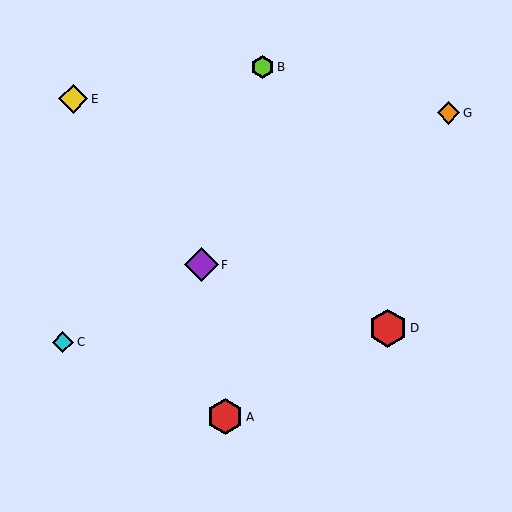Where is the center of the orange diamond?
The center of the orange diamond is at (449, 113).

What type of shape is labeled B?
Shape B is a lime hexagon.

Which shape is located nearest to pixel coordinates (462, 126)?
The orange diamond (labeled G) at (449, 113) is nearest to that location.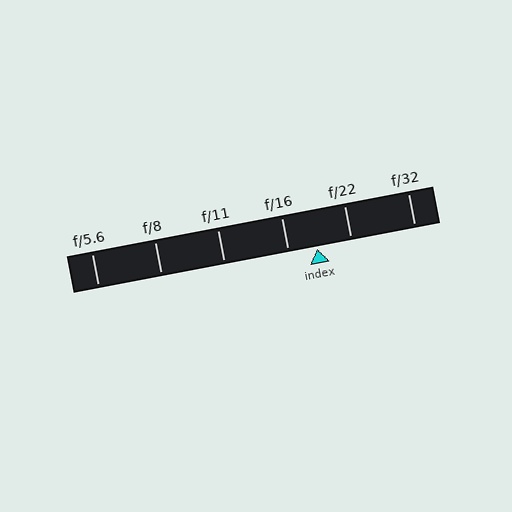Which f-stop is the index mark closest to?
The index mark is closest to f/16.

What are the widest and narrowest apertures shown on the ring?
The widest aperture shown is f/5.6 and the narrowest is f/32.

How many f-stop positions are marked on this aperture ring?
There are 6 f-stop positions marked.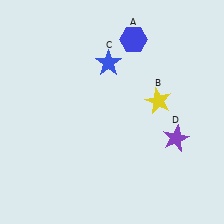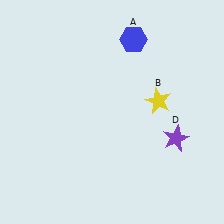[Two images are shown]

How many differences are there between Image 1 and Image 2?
There is 1 difference between the two images.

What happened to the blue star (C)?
The blue star (C) was removed in Image 2. It was in the top-left area of Image 1.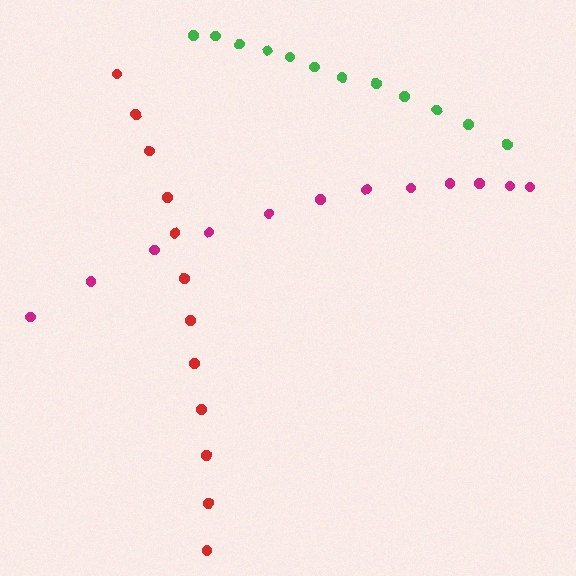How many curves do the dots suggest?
There are 3 distinct paths.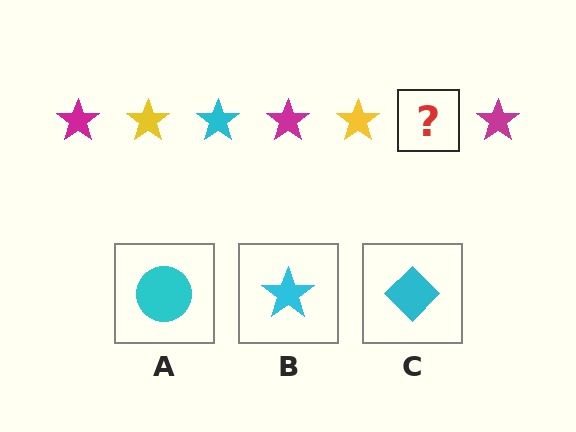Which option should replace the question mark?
Option B.